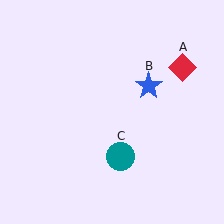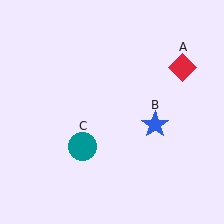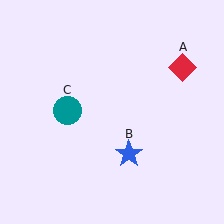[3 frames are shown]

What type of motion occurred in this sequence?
The blue star (object B), teal circle (object C) rotated clockwise around the center of the scene.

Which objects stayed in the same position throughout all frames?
Red diamond (object A) remained stationary.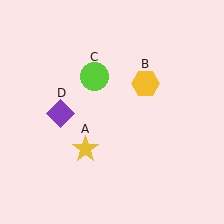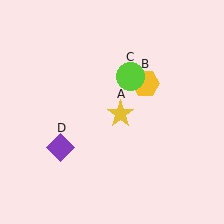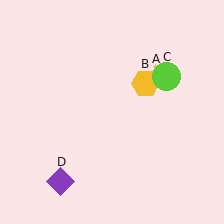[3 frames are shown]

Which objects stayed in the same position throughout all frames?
Yellow hexagon (object B) remained stationary.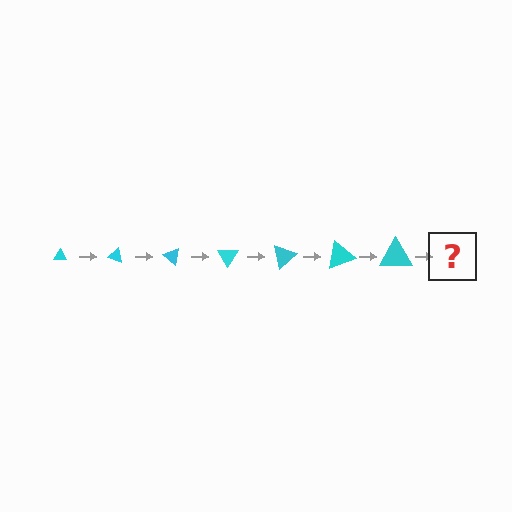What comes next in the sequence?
The next element should be a triangle, larger than the previous one and rotated 140 degrees from the start.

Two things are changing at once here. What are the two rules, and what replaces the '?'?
The two rules are that the triangle grows larger each step and it rotates 20 degrees each step. The '?' should be a triangle, larger than the previous one and rotated 140 degrees from the start.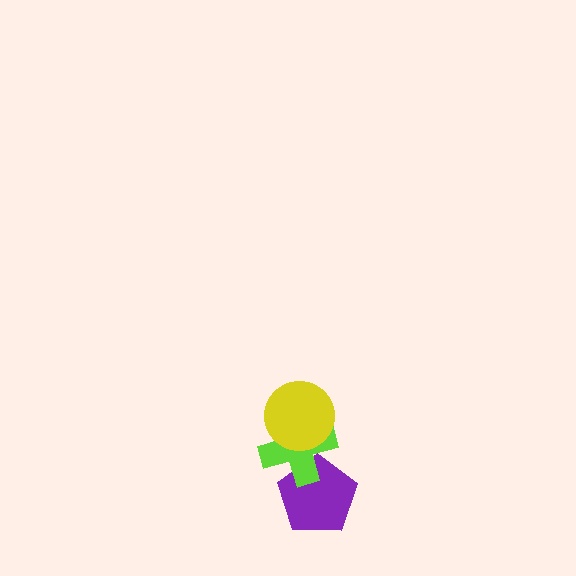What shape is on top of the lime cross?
The yellow circle is on top of the lime cross.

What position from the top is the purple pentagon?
The purple pentagon is 3rd from the top.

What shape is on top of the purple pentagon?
The lime cross is on top of the purple pentagon.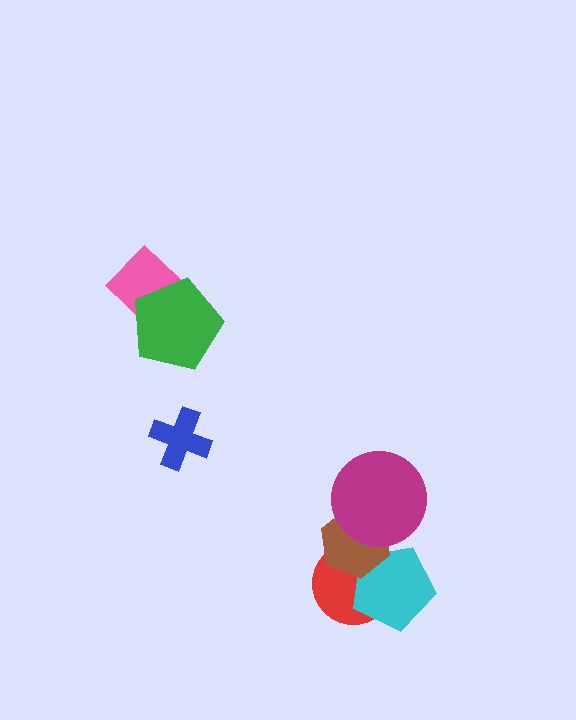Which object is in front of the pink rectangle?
The green pentagon is in front of the pink rectangle.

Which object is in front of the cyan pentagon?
The brown hexagon is in front of the cyan pentagon.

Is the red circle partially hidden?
Yes, it is partially covered by another shape.